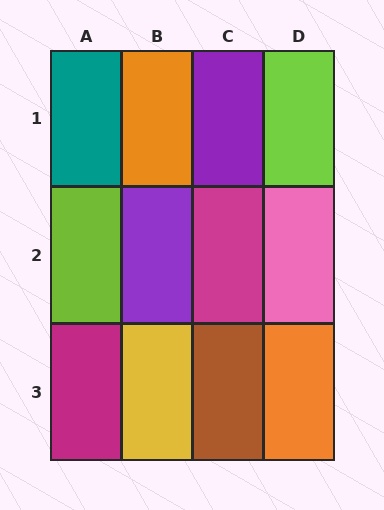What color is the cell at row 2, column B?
Purple.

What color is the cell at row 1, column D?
Lime.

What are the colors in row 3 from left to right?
Magenta, yellow, brown, orange.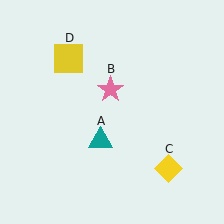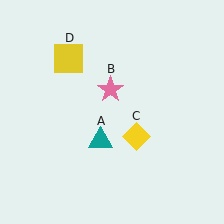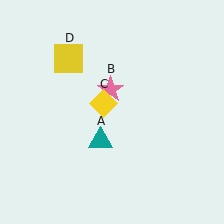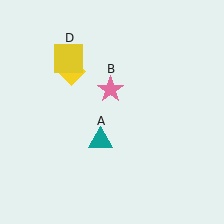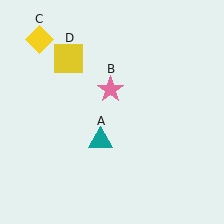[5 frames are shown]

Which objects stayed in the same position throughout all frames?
Teal triangle (object A) and pink star (object B) and yellow square (object D) remained stationary.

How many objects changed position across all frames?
1 object changed position: yellow diamond (object C).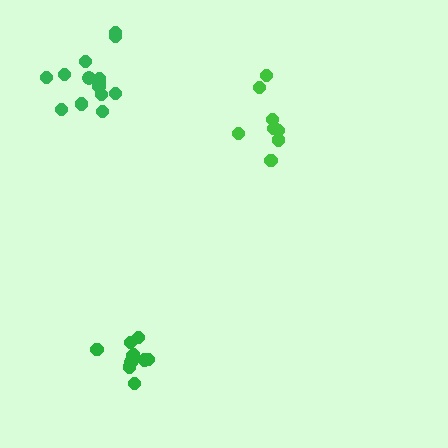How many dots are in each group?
Group 1: 14 dots, Group 2: 10 dots, Group 3: 11 dots (35 total).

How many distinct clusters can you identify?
There are 3 distinct clusters.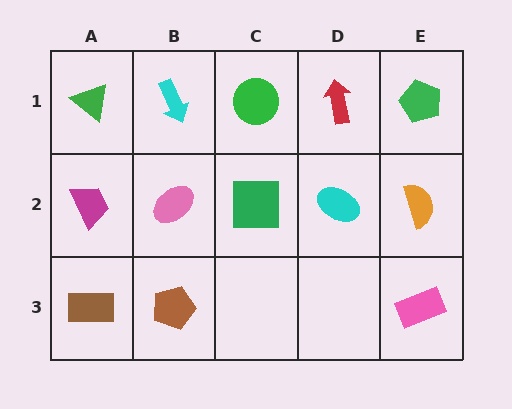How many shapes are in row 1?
5 shapes.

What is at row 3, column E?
A pink rectangle.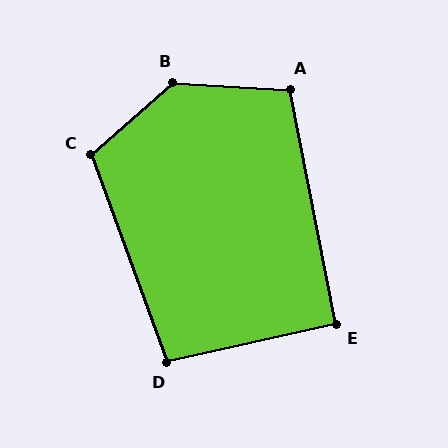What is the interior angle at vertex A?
Approximately 104 degrees (obtuse).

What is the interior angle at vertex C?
Approximately 111 degrees (obtuse).